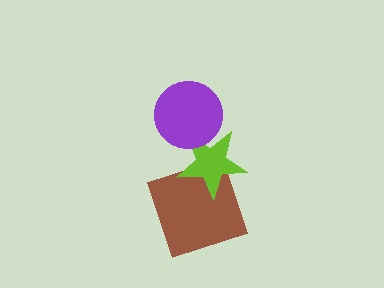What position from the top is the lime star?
The lime star is 2nd from the top.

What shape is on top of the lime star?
The purple circle is on top of the lime star.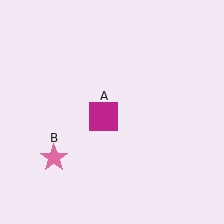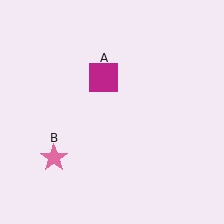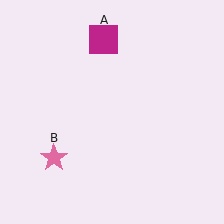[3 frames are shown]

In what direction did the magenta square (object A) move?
The magenta square (object A) moved up.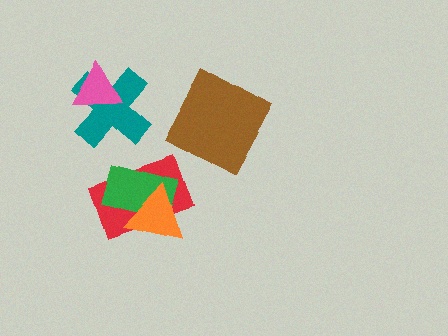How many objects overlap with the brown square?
0 objects overlap with the brown square.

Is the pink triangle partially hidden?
No, no other shape covers it.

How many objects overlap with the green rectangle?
2 objects overlap with the green rectangle.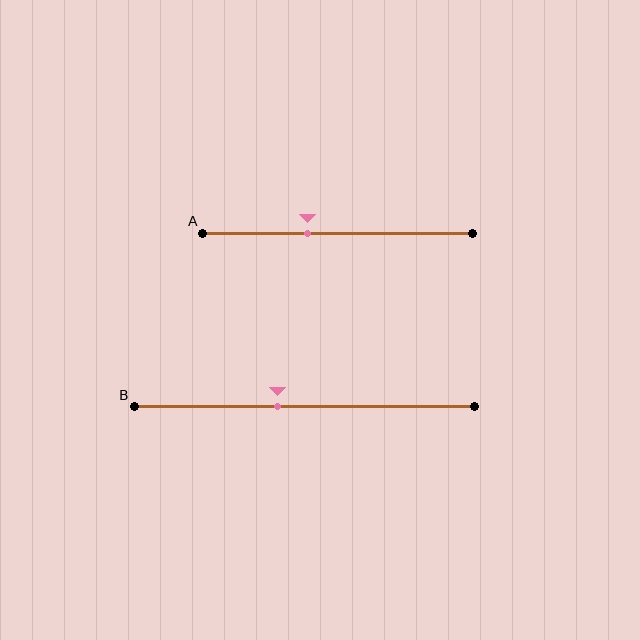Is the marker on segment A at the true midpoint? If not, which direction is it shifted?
No, the marker on segment A is shifted to the left by about 11% of the segment length.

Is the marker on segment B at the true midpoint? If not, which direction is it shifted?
No, the marker on segment B is shifted to the left by about 8% of the segment length.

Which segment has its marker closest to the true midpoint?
Segment B has its marker closest to the true midpoint.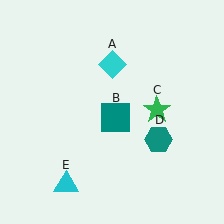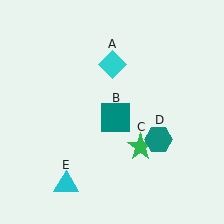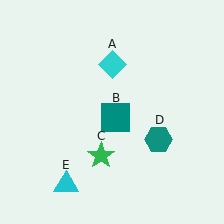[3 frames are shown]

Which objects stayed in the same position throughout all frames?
Cyan diamond (object A) and teal square (object B) and teal hexagon (object D) and cyan triangle (object E) remained stationary.